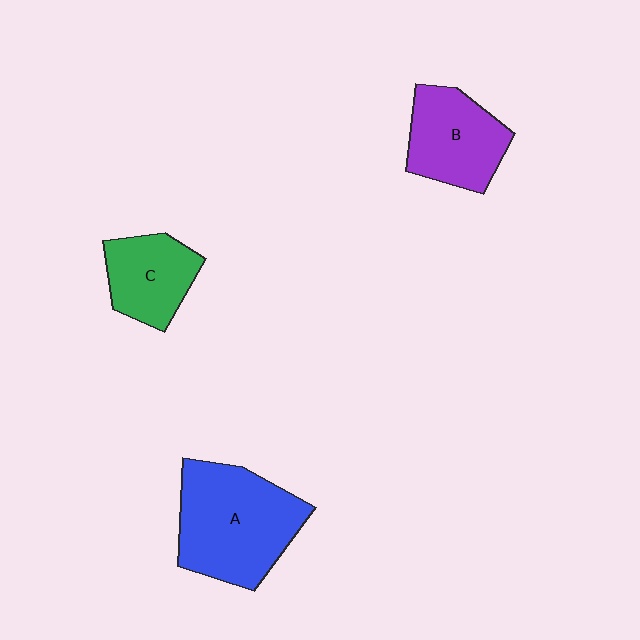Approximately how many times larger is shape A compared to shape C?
Approximately 1.8 times.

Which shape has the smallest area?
Shape C (green).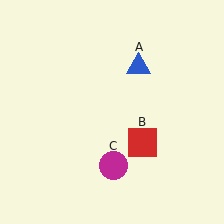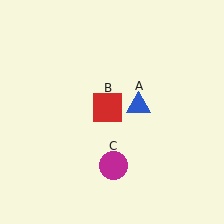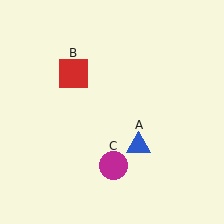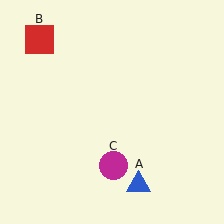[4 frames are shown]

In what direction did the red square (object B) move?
The red square (object B) moved up and to the left.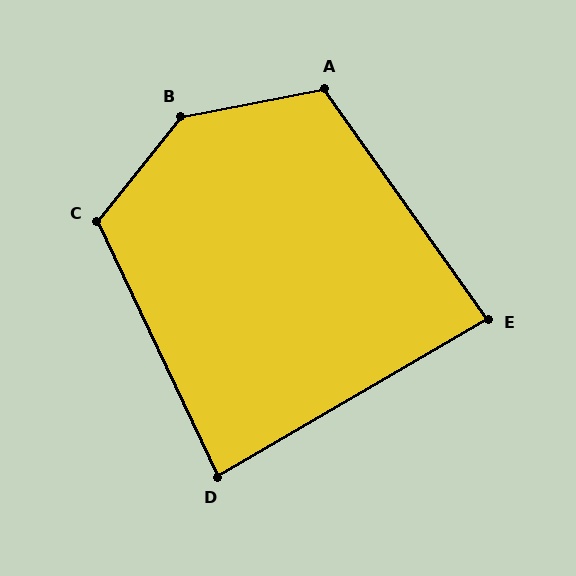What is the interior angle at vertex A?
Approximately 115 degrees (obtuse).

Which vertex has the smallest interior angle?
D, at approximately 85 degrees.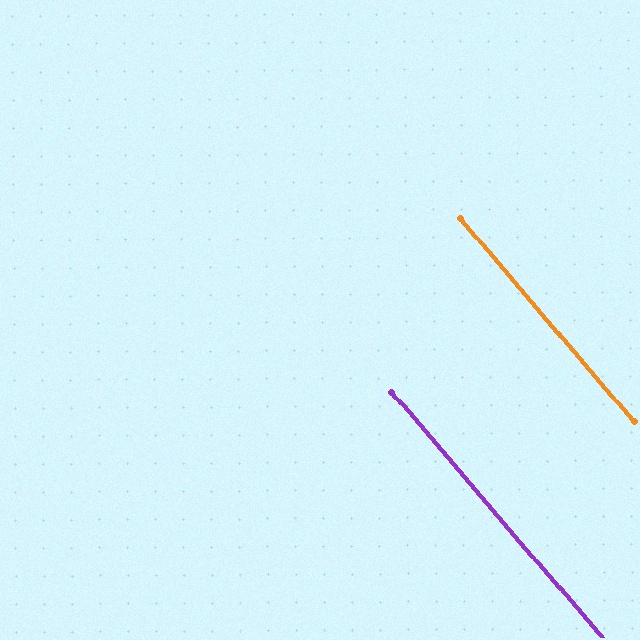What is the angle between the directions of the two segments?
Approximately 0 degrees.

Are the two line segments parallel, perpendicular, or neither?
Parallel — their directions differ by only 0.2°.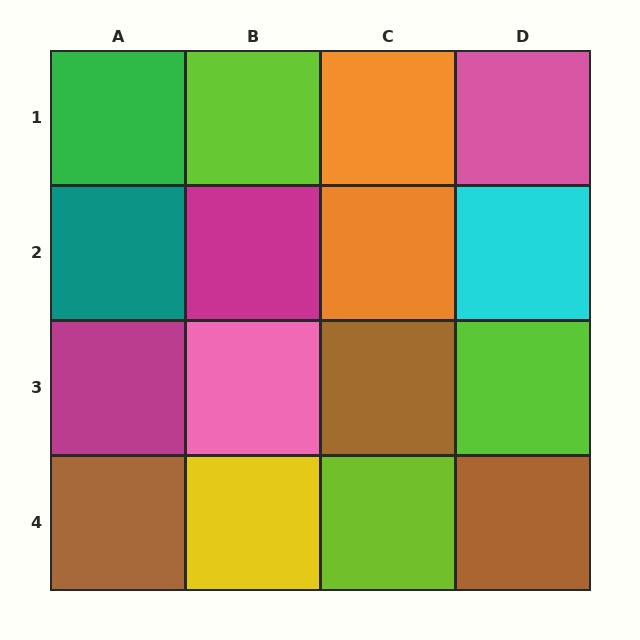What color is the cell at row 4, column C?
Lime.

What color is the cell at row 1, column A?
Green.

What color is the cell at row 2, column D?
Cyan.